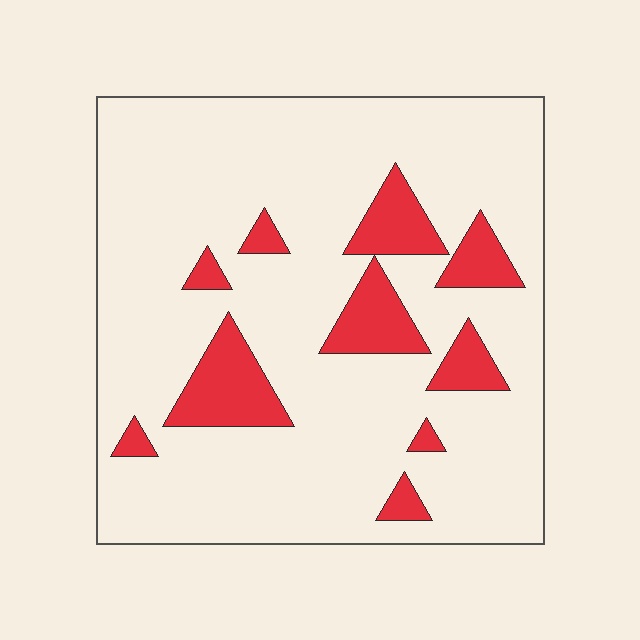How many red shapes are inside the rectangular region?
10.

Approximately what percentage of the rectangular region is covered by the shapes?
Approximately 15%.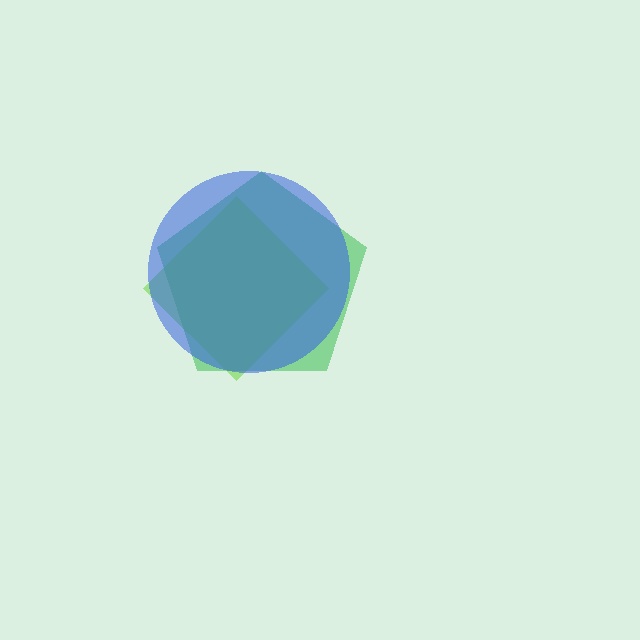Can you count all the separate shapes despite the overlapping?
Yes, there are 3 separate shapes.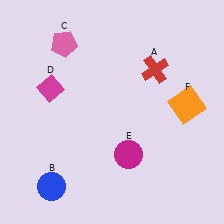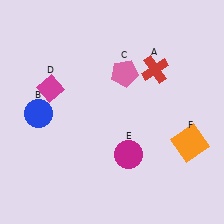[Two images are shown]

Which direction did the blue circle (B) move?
The blue circle (B) moved up.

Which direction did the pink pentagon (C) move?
The pink pentagon (C) moved right.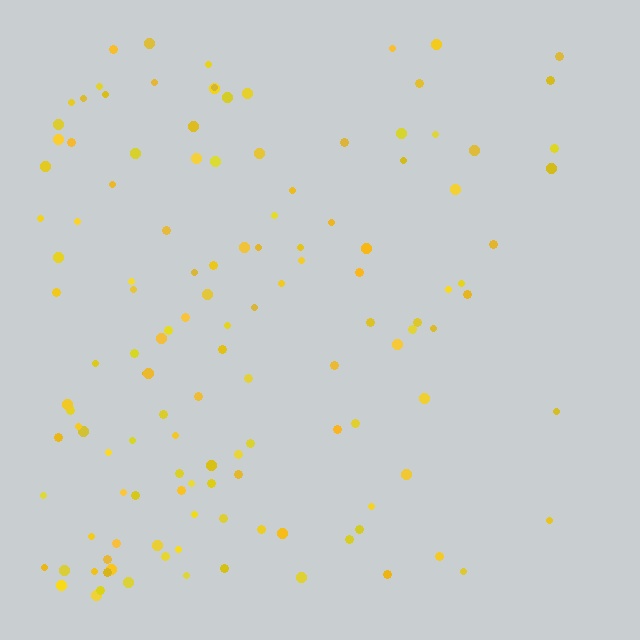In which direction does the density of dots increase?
From right to left, with the left side densest.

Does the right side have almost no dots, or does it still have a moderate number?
Still a moderate number, just noticeably fewer than the left.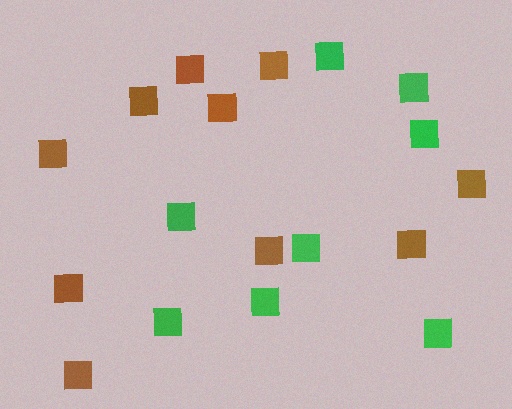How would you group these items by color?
There are 2 groups: one group of green squares (8) and one group of brown squares (10).